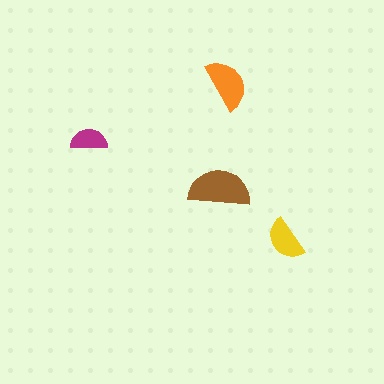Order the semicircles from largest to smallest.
the brown one, the orange one, the yellow one, the magenta one.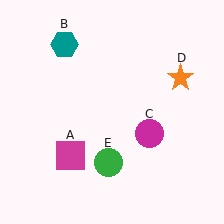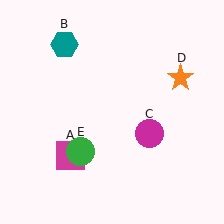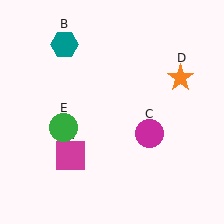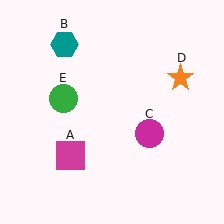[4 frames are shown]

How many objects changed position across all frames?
1 object changed position: green circle (object E).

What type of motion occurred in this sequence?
The green circle (object E) rotated clockwise around the center of the scene.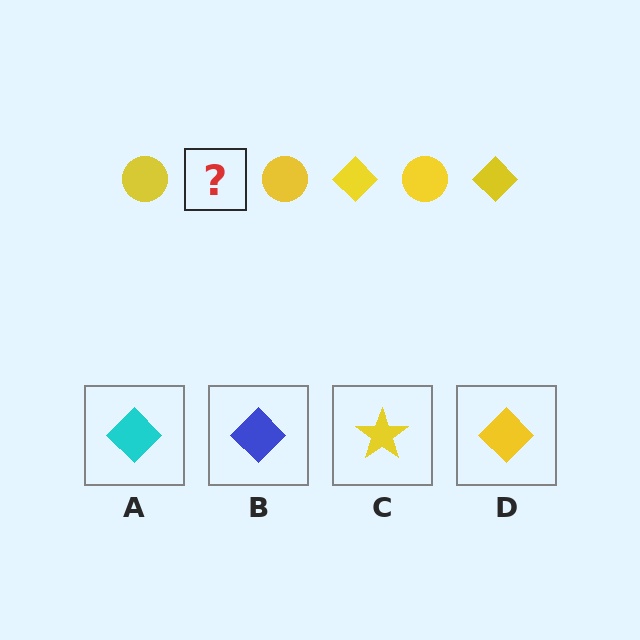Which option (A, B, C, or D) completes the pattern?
D.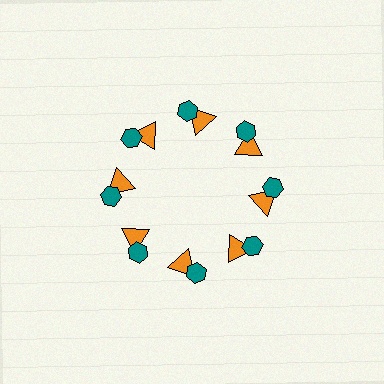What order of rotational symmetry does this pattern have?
This pattern has 8-fold rotational symmetry.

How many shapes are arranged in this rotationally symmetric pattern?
There are 16 shapes, arranged in 8 groups of 2.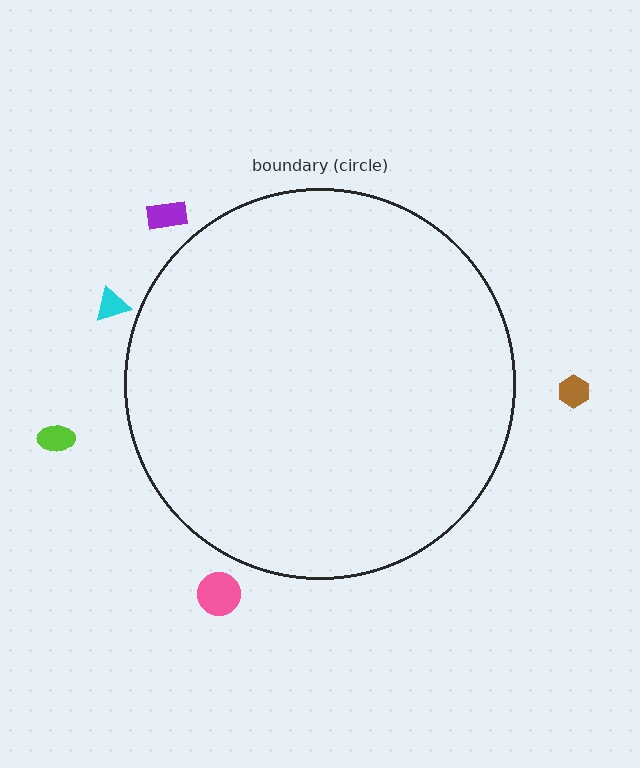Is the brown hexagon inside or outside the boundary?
Outside.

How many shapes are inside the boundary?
0 inside, 5 outside.